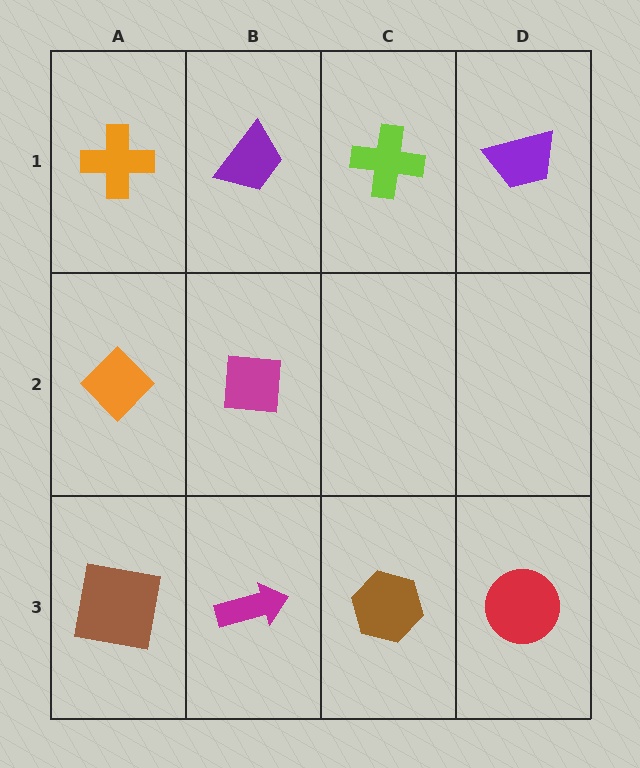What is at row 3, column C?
A brown hexagon.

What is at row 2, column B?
A magenta square.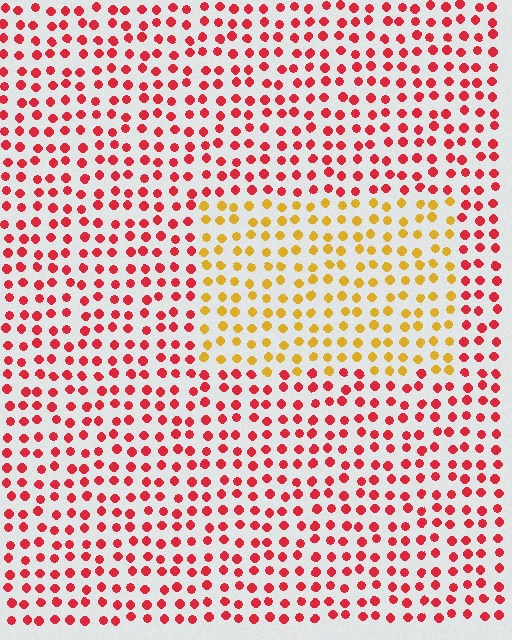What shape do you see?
I see a rectangle.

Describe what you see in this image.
The image is filled with small red elements in a uniform arrangement. A rectangle-shaped region is visible where the elements are tinted to a slightly different hue, forming a subtle color boundary.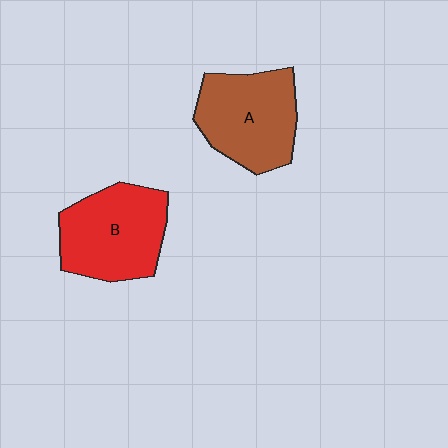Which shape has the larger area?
Shape B (red).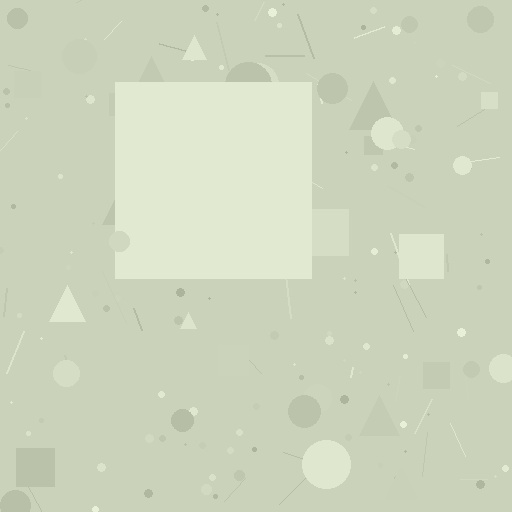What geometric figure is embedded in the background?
A square is embedded in the background.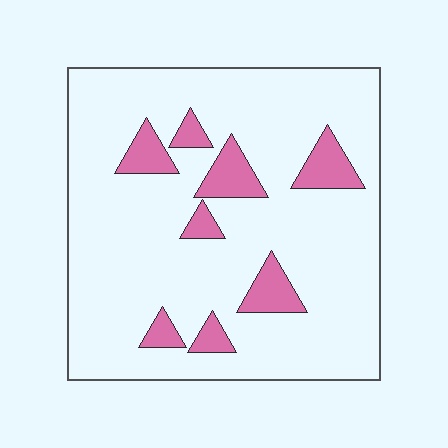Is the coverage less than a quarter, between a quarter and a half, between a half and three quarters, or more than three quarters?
Less than a quarter.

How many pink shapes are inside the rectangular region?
8.